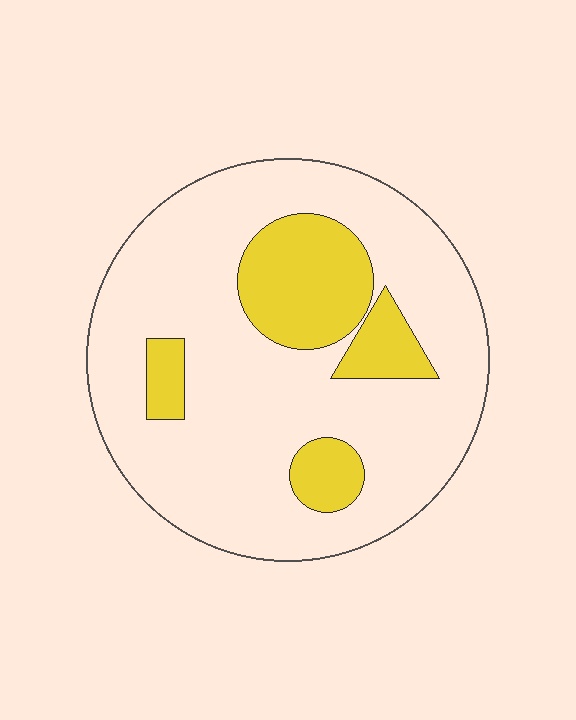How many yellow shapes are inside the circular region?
4.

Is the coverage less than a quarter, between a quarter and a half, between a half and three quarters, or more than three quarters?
Less than a quarter.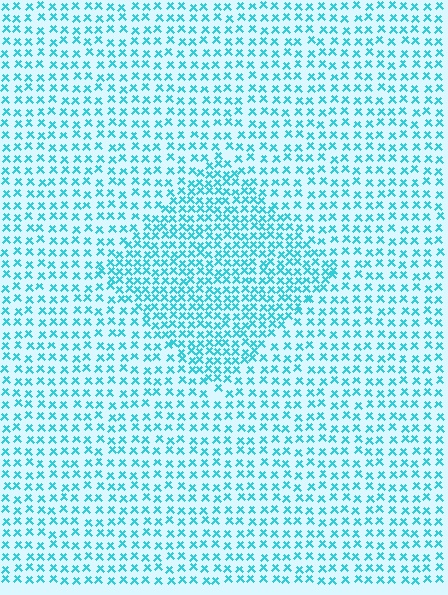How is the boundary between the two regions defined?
The boundary is defined by a change in element density (approximately 1.7x ratio). All elements are the same color, size, and shape.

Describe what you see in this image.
The image contains small cyan elements arranged at two different densities. A diamond-shaped region is visible where the elements are more densely packed than the surrounding area.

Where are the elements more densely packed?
The elements are more densely packed inside the diamond boundary.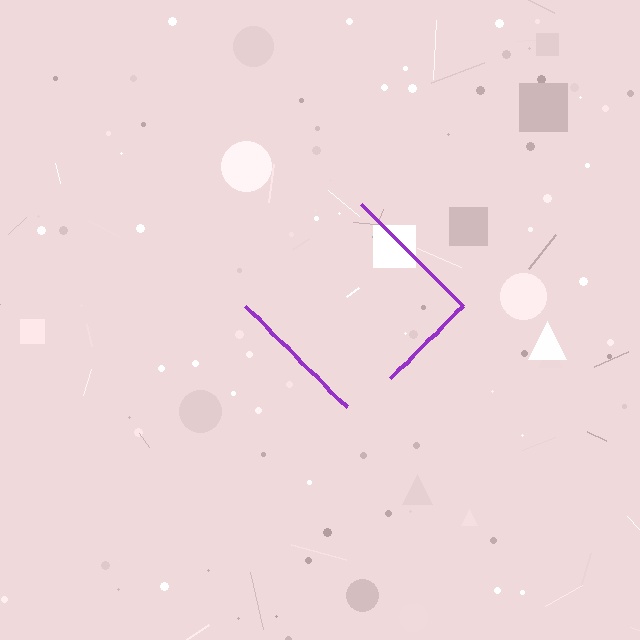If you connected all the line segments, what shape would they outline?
They would outline a diamond.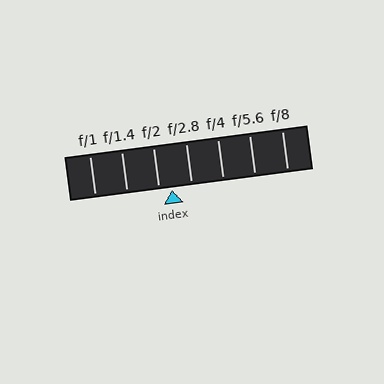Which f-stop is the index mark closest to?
The index mark is closest to f/2.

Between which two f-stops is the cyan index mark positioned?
The index mark is between f/2 and f/2.8.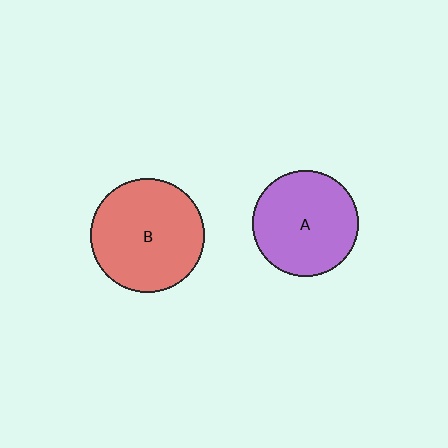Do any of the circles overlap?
No, none of the circles overlap.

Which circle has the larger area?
Circle B (red).